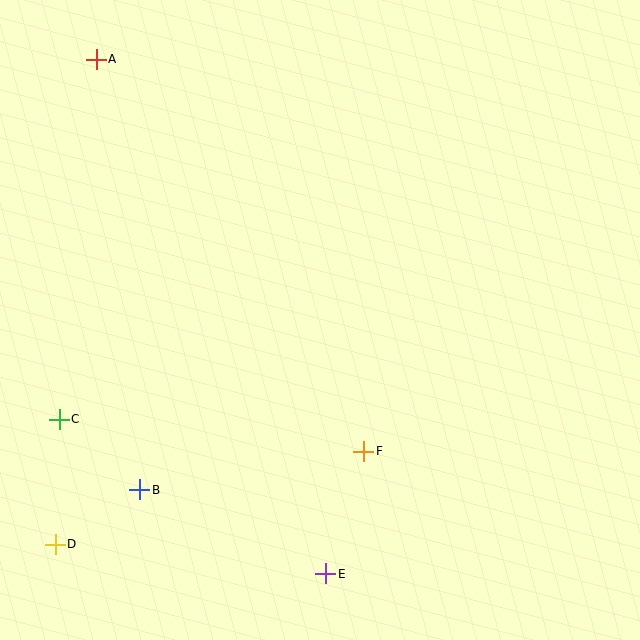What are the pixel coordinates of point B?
Point B is at (140, 490).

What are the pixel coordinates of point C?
Point C is at (59, 419).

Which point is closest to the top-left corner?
Point A is closest to the top-left corner.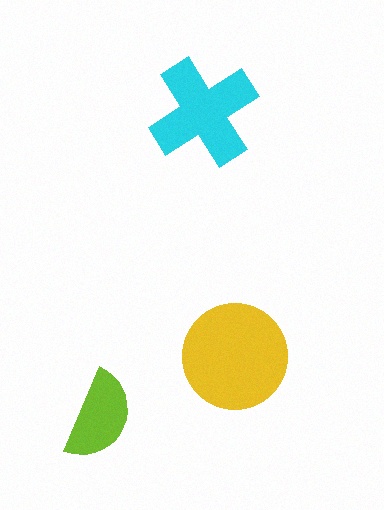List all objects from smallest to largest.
The lime semicircle, the cyan cross, the yellow circle.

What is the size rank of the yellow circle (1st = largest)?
1st.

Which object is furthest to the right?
The yellow circle is rightmost.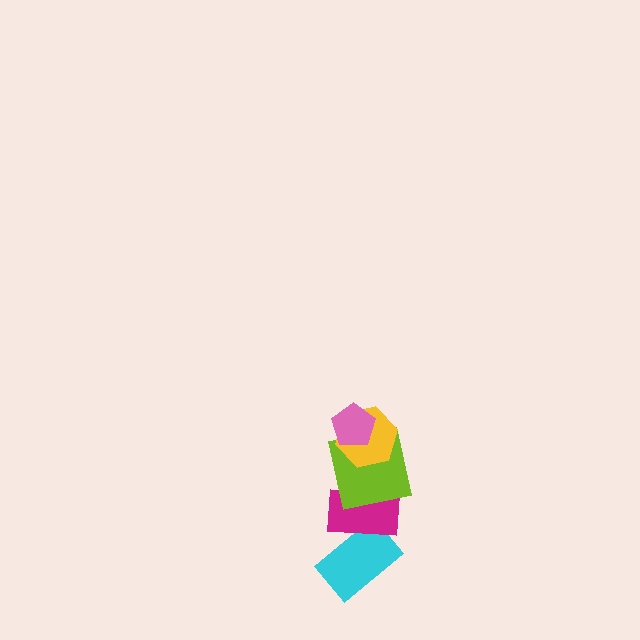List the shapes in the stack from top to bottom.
From top to bottom: the pink pentagon, the yellow hexagon, the lime square, the magenta rectangle, the cyan rectangle.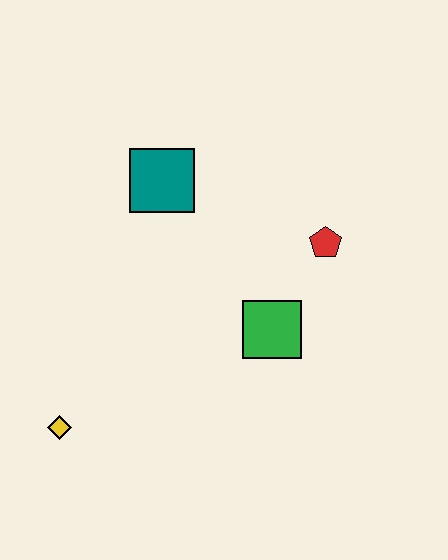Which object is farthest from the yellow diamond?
The red pentagon is farthest from the yellow diamond.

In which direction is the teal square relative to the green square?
The teal square is above the green square.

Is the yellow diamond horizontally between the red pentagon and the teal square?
No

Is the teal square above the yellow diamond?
Yes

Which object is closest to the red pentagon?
The green square is closest to the red pentagon.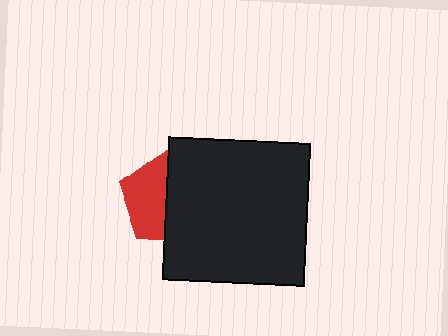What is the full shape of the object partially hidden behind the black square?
The partially hidden object is a red pentagon.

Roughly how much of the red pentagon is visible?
About half of it is visible (roughly 48%).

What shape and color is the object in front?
The object in front is a black square.